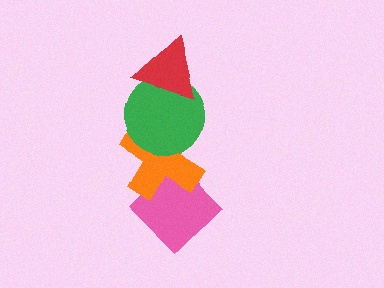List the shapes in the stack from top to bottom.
From top to bottom: the red triangle, the green circle, the orange cross, the pink diamond.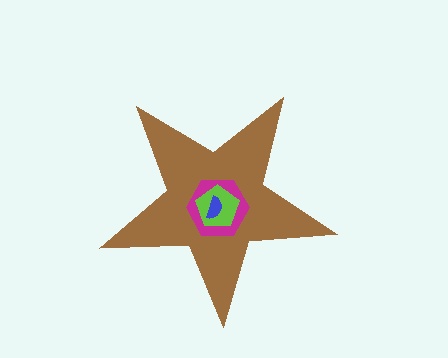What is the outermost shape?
The brown star.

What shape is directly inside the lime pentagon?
The blue semicircle.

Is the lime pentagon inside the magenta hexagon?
Yes.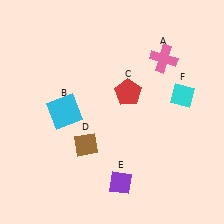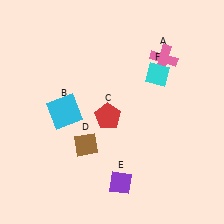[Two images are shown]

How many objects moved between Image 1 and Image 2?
2 objects moved between the two images.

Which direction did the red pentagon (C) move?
The red pentagon (C) moved down.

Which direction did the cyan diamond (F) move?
The cyan diamond (F) moved left.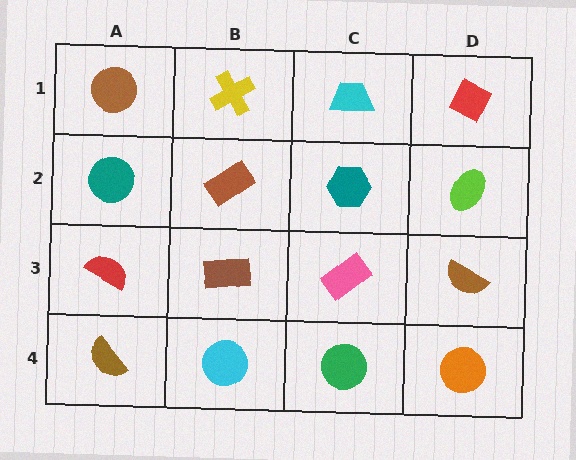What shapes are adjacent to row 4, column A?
A red semicircle (row 3, column A), a cyan circle (row 4, column B).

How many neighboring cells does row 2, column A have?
3.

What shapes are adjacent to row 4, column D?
A brown semicircle (row 3, column D), a green circle (row 4, column C).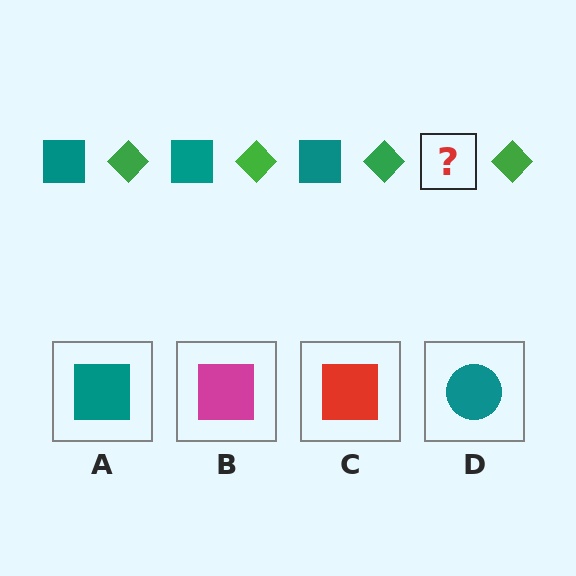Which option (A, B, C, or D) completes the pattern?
A.